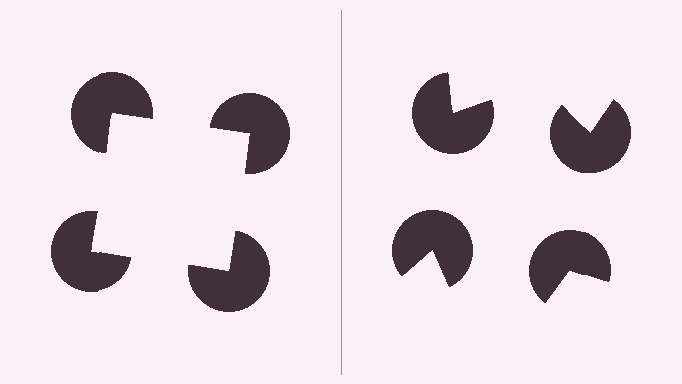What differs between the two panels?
The pac-man discs are positioned identically on both sides; only the wedge orientations differ. On the left they align to a square; on the right they are misaligned.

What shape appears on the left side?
An illusory square.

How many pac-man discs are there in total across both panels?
8 — 4 on each side.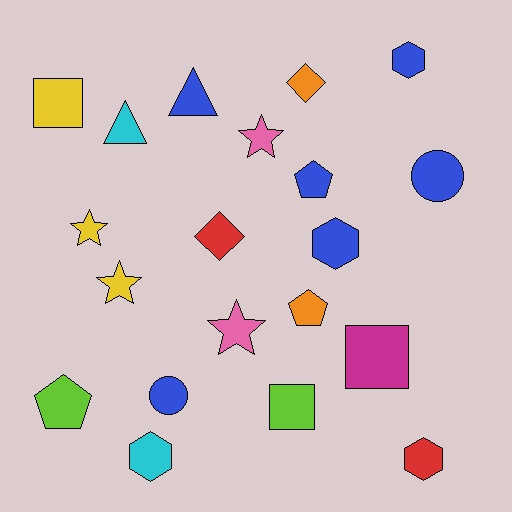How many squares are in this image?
There are 3 squares.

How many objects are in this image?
There are 20 objects.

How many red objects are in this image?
There are 2 red objects.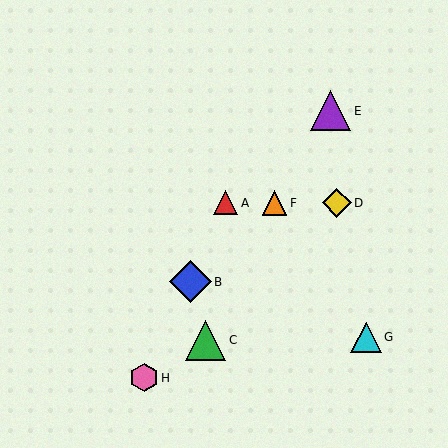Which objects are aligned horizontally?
Objects A, D, F are aligned horizontally.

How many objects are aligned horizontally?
3 objects (A, D, F) are aligned horizontally.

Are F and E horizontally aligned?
No, F is at y≈203 and E is at y≈111.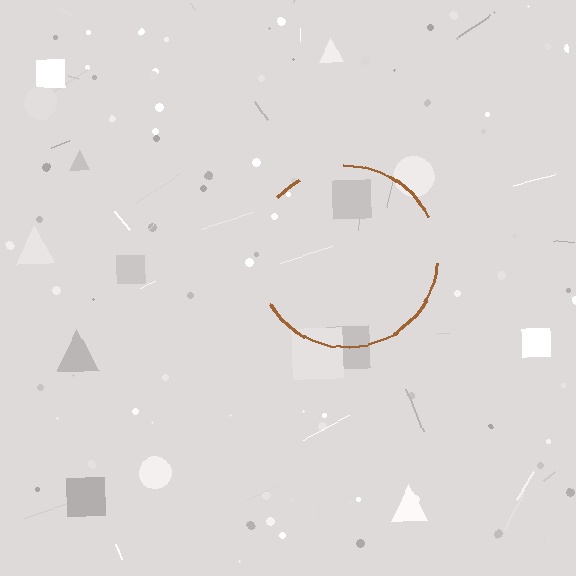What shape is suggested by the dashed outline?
The dashed outline suggests a circle.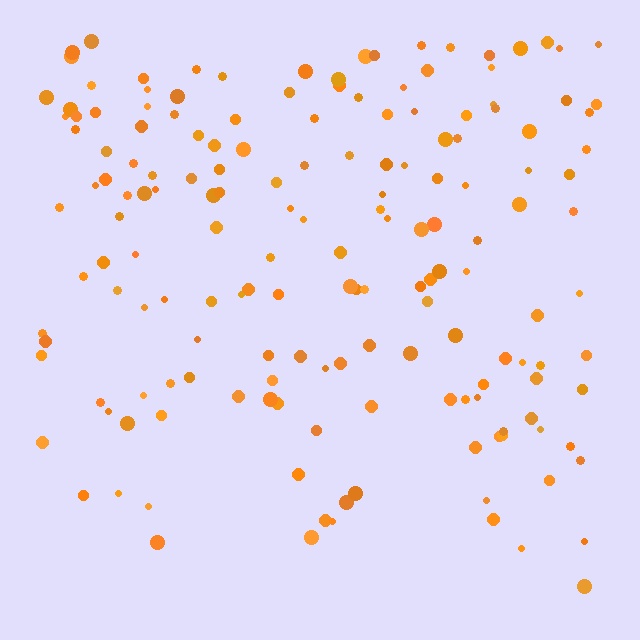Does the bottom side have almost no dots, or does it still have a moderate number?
Still a moderate number, just noticeably fewer than the top.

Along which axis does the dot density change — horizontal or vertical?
Vertical.